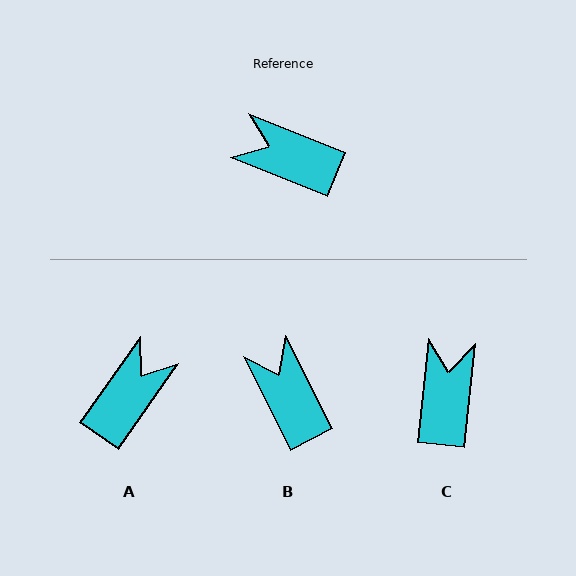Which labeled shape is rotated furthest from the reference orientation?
A, about 103 degrees away.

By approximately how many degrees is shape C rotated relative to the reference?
Approximately 74 degrees clockwise.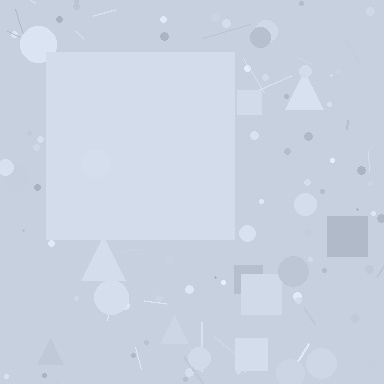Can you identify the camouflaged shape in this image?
The camouflaged shape is a square.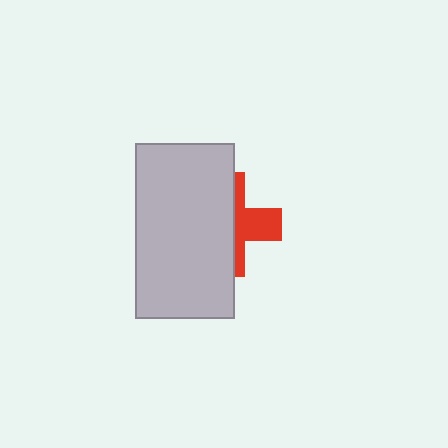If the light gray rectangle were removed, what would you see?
You would see the complete red cross.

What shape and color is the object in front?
The object in front is a light gray rectangle.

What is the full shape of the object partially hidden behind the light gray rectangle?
The partially hidden object is a red cross.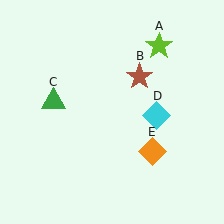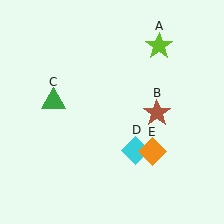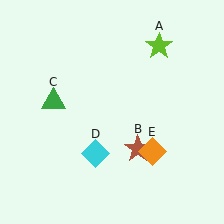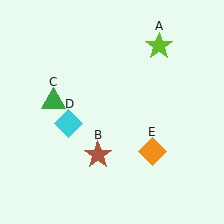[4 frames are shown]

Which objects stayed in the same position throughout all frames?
Lime star (object A) and green triangle (object C) and orange diamond (object E) remained stationary.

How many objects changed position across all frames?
2 objects changed position: brown star (object B), cyan diamond (object D).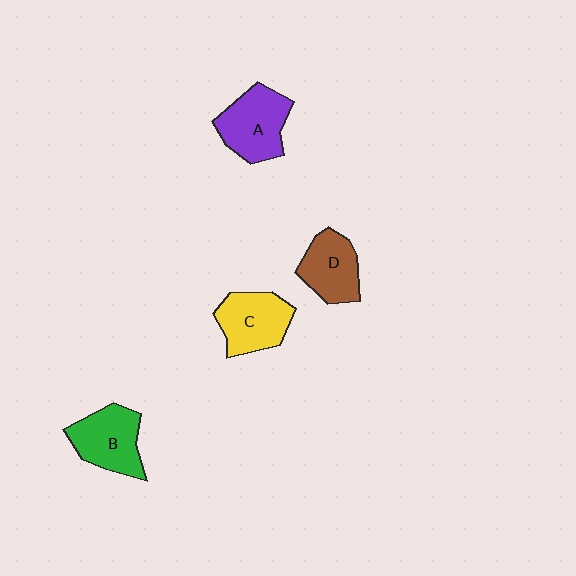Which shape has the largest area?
Shape A (purple).